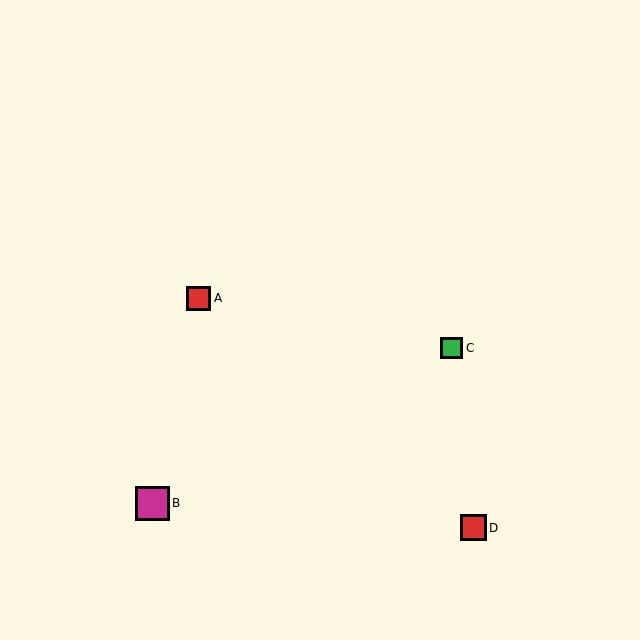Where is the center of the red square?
The center of the red square is at (474, 528).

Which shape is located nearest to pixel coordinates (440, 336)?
The green square (labeled C) at (452, 348) is nearest to that location.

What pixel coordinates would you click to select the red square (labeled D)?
Click at (474, 528) to select the red square D.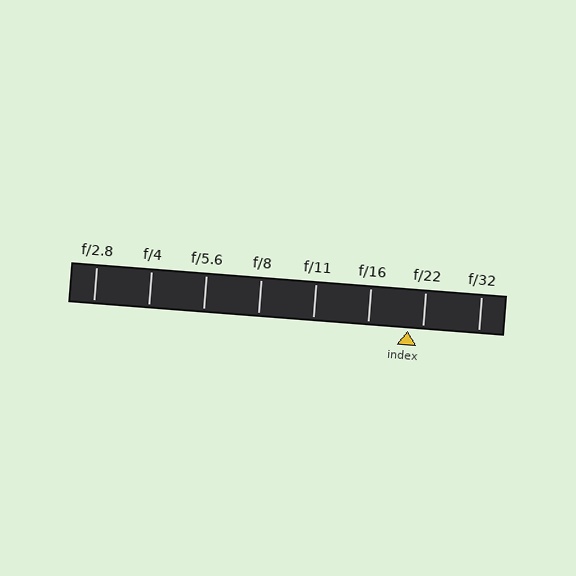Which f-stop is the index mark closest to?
The index mark is closest to f/22.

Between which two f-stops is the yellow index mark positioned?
The index mark is between f/16 and f/22.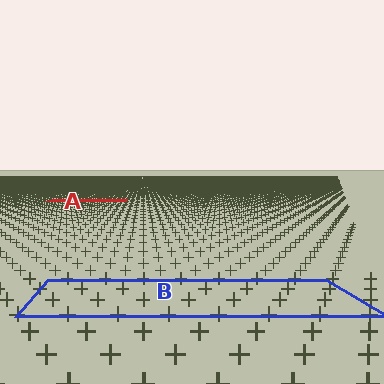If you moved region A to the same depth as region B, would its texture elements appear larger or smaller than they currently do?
They would appear larger. At a closer depth, the same texture elements are projected at a bigger on-screen size.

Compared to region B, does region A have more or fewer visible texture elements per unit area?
Region A has more texture elements per unit area — they are packed more densely because it is farther away.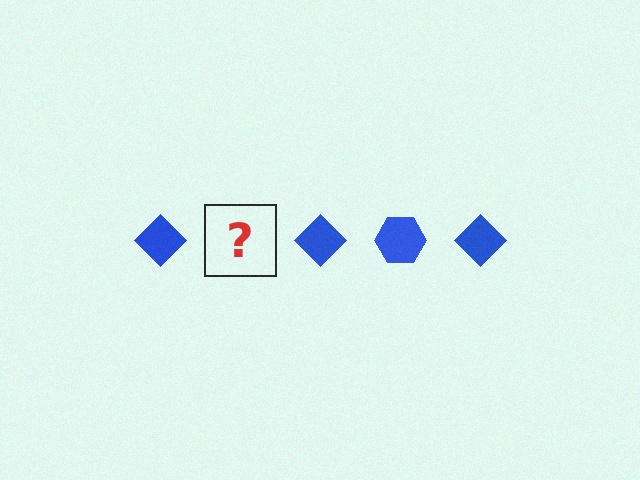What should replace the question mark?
The question mark should be replaced with a blue hexagon.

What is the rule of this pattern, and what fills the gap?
The rule is that the pattern cycles through diamond, hexagon shapes in blue. The gap should be filled with a blue hexagon.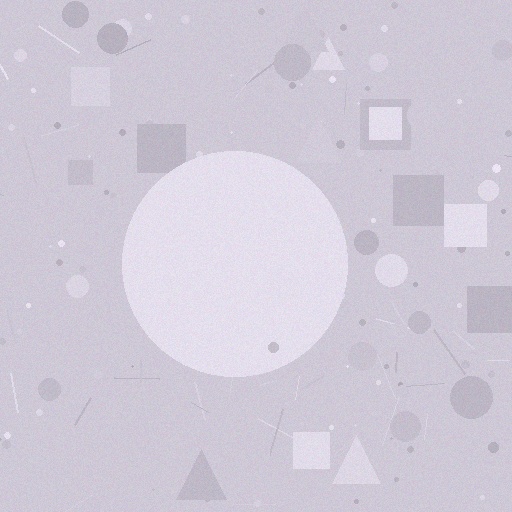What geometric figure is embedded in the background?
A circle is embedded in the background.